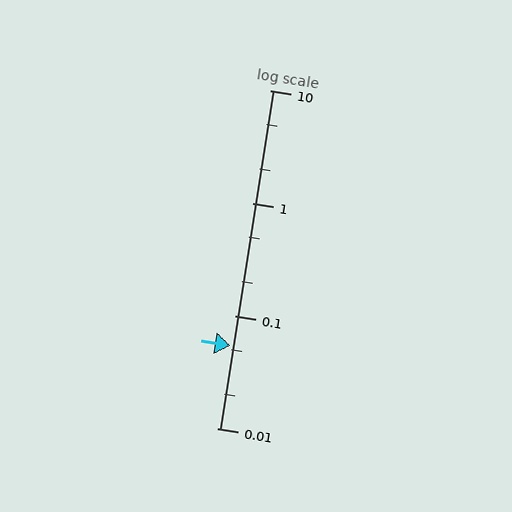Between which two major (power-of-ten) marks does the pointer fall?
The pointer is between 0.01 and 0.1.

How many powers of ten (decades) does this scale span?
The scale spans 3 decades, from 0.01 to 10.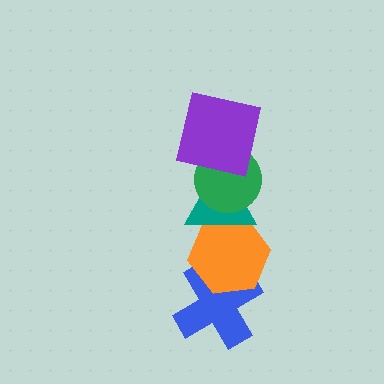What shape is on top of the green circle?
The purple square is on top of the green circle.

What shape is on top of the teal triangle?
The green circle is on top of the teal triangle.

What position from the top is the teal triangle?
The teal triangle is 3rd from the top.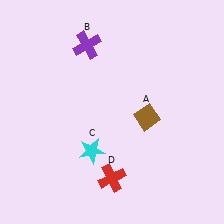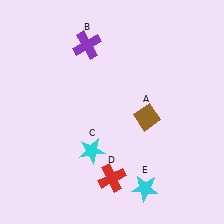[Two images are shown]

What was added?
A cyan star (E) was added in Image 2.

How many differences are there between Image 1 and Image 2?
There is 1 difference between the two images.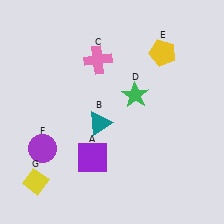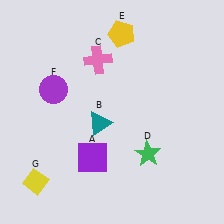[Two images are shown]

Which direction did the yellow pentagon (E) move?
The yellow pentagon (E) moved left.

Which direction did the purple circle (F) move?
The purple circle (F) moved up.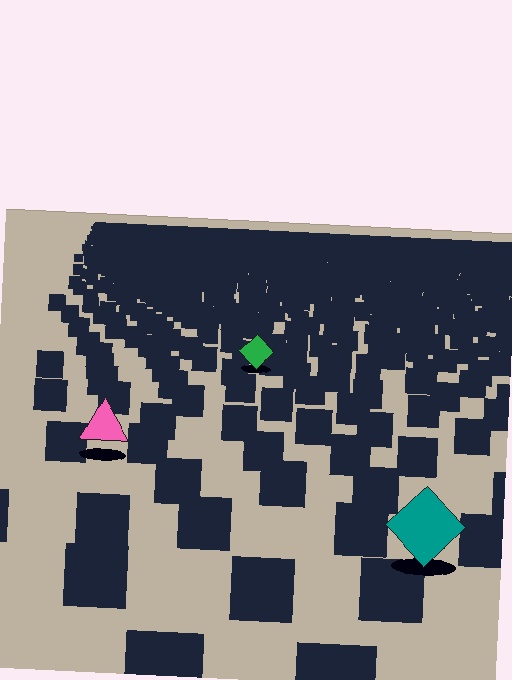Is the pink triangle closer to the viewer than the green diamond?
Yes. The pink triangle is closer — you can tell from the texture gradient: the ground texture is coarser near it.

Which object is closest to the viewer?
The teal diamond is closest. The texture marks near it are larger and more spread out.